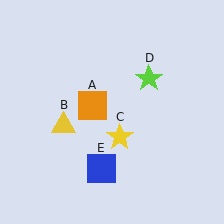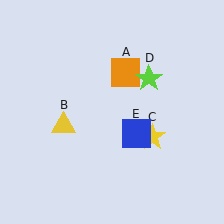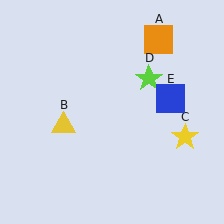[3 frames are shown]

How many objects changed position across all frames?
3 objects changed position: orange square (object A), yellow star (object C), blue square (object E).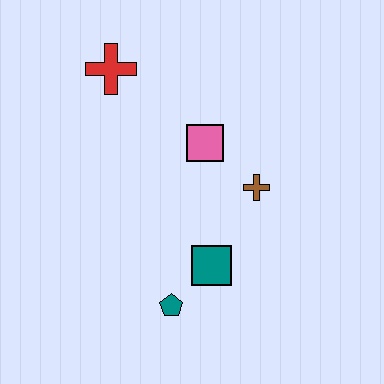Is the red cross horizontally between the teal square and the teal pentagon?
No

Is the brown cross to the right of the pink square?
Yes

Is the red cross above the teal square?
Yes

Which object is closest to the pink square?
The brown cross is closest to the pink square.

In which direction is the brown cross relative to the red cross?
The brown cross is to the right of the red cross.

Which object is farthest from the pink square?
The teal pentagon is farthest from the pink square.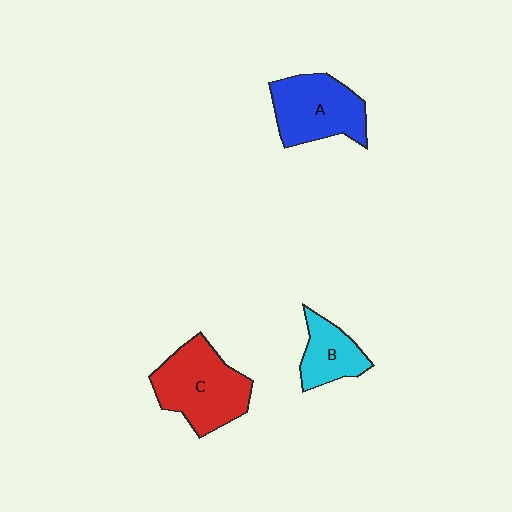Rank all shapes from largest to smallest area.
From largest to smallest: C (red), A (blue), B (cyan).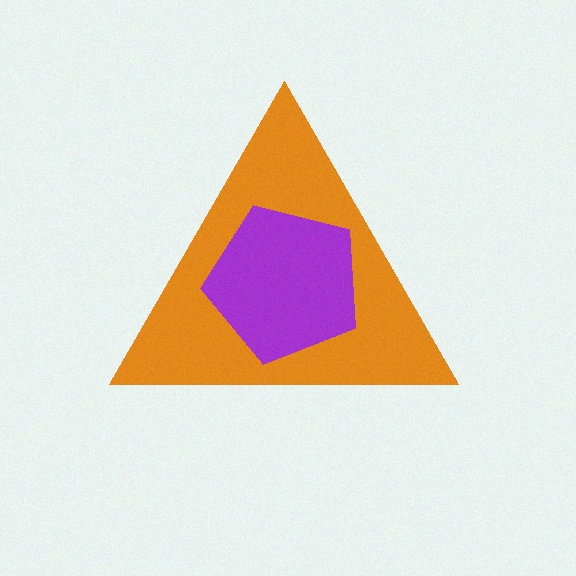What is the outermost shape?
The orange triangle.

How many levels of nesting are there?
2.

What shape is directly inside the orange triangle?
The purple pentagon.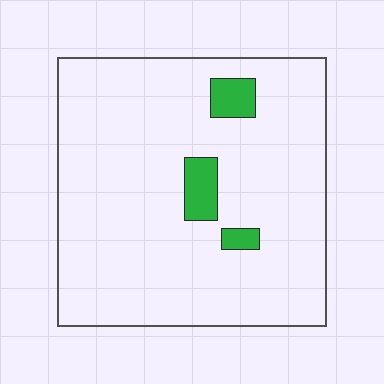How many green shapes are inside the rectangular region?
3.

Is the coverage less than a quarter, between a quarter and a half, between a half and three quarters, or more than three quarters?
Less than a quarter.